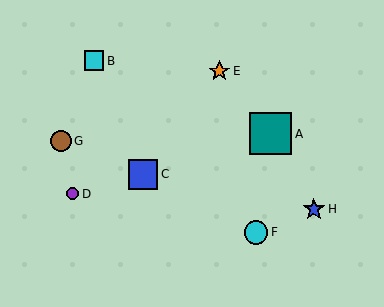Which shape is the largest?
The teal square (labeled A) is the largest.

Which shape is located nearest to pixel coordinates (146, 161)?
The blue square (labeled C) at (143, 174) is nearest to that location.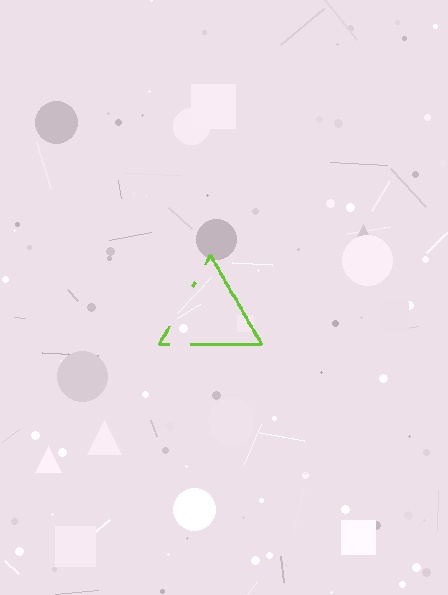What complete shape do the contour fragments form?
The contour fragments form a triangle.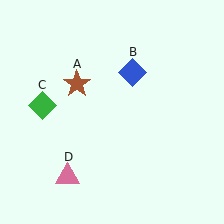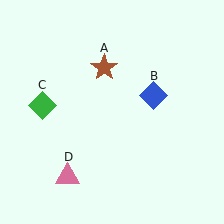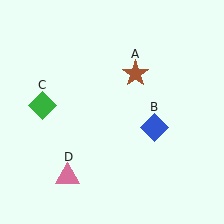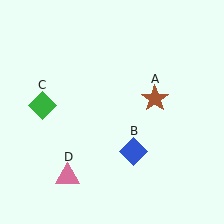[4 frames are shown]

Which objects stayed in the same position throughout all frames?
Green diamond (object C) and pink triangle (object D) remained stationary.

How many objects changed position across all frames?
2 objects changed position: brown star (object A), blue diamond (object B).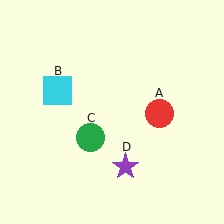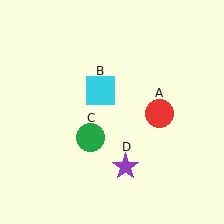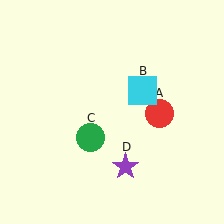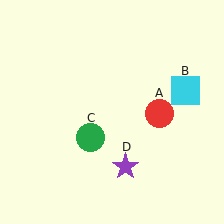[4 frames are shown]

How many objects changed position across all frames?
1 object changed position: cyan square (object B).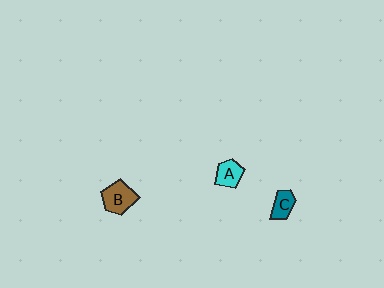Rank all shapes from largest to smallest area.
From largest to smallest: B (brown), A (cyan), C (teal).